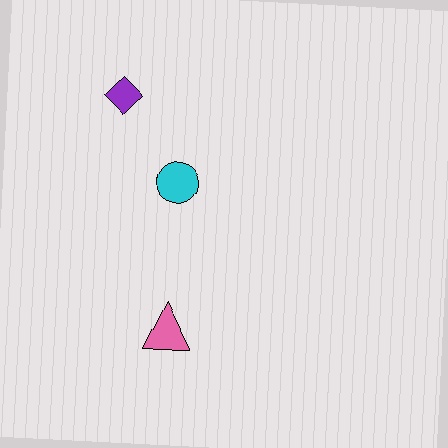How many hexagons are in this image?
There are no hexagons.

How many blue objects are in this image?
There are no blue objects.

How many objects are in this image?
There are 3 objects.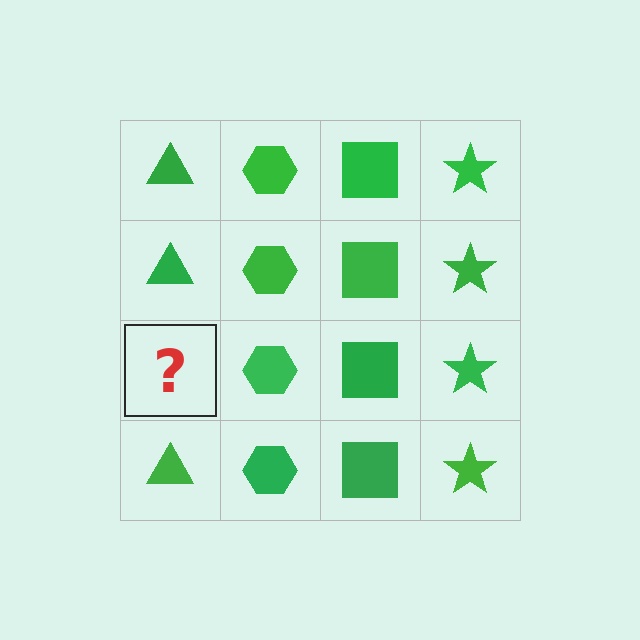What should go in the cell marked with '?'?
The missing cell should contain a green triangle.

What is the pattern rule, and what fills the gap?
The rule is that each column has a consistent shape. The gap should be filled with a green triangle.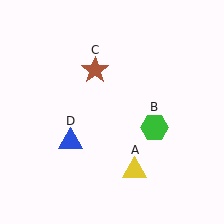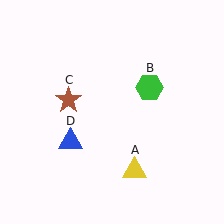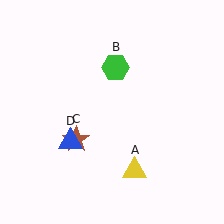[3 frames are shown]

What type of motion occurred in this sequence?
The green hexagon (object B), brown star (object C) rotated counterclockwise around the center of the scene.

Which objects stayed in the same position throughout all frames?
Yellow triangle (object A) and blue triangle (object D) remained stationary.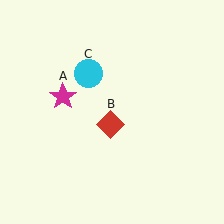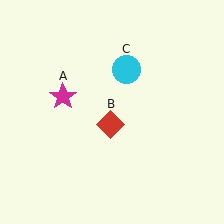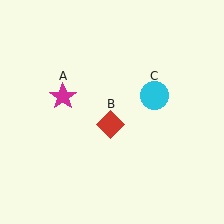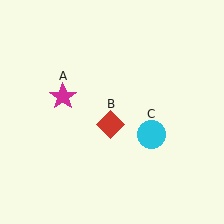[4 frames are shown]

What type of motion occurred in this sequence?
The cyan circle (object C) rotated clockwise around the center of the scene.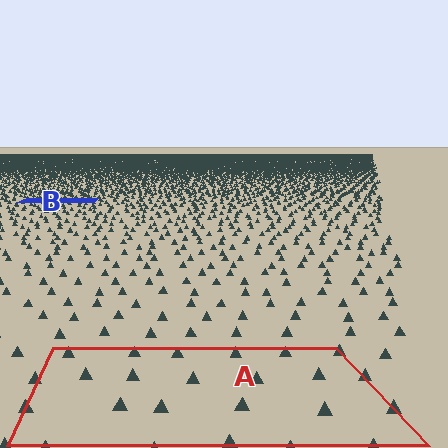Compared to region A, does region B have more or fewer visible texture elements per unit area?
Region B has more texture elements per unit area — they are packed more densely because it is farther away.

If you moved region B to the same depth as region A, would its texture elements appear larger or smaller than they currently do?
They would appear larger. At a closer depth, the same texture elements are projected at a bigger on-screen size.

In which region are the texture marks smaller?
The texture marks are smaller in region B, because it is farther away.